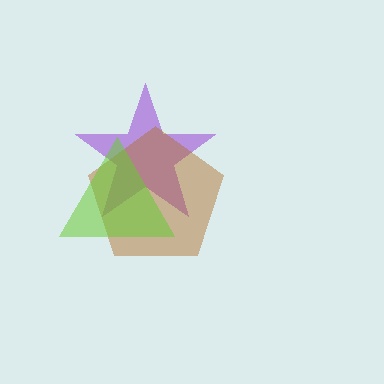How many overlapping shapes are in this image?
There are 3 overlapping shapes in the image.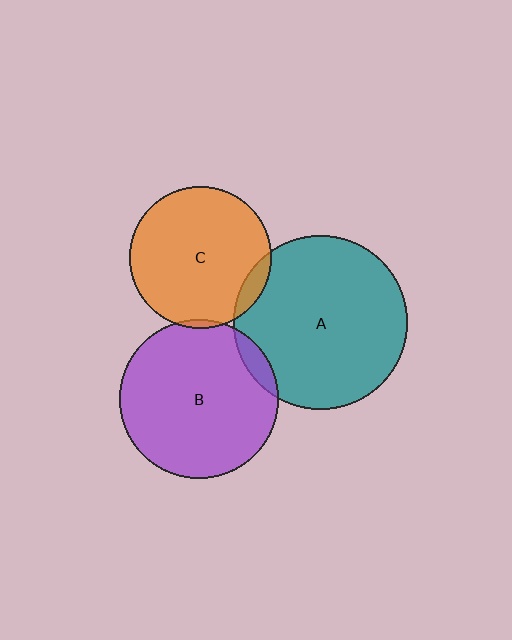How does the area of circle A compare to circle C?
Approximately 1.5 times.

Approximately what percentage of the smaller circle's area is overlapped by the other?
Approximately 5%.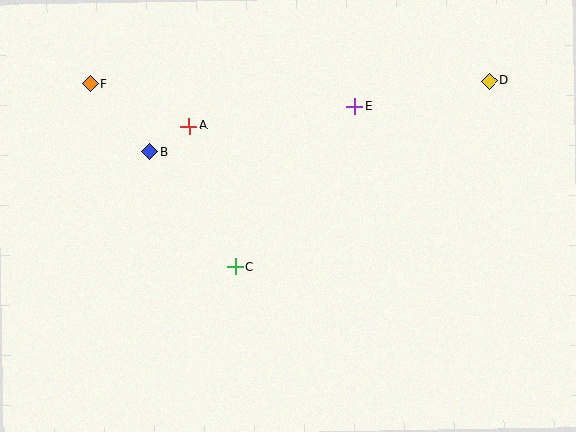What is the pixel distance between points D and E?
The distance between D and E is 136 pixels.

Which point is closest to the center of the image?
Point C at (235, 267) is closest to the center.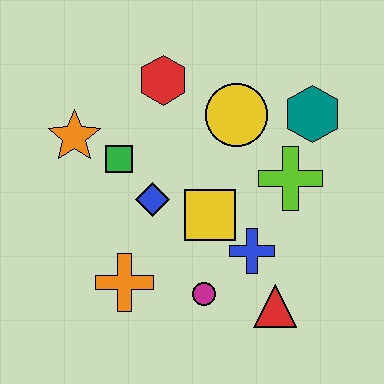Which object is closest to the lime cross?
The teal hexagon is closest to the lime cross.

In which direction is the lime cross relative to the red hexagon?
The lime cross is to the right of the red hexagon.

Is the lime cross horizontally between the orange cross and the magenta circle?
No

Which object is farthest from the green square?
The red triangle is farthest from the green square.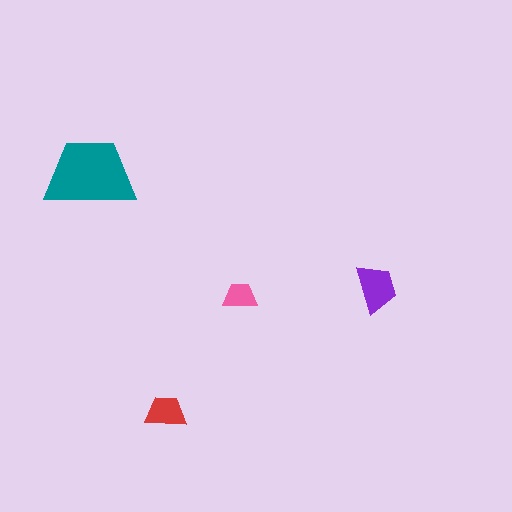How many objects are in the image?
There are 4 objects in the image.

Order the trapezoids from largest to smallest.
the teal one, the purple one, the red one, the pink one.